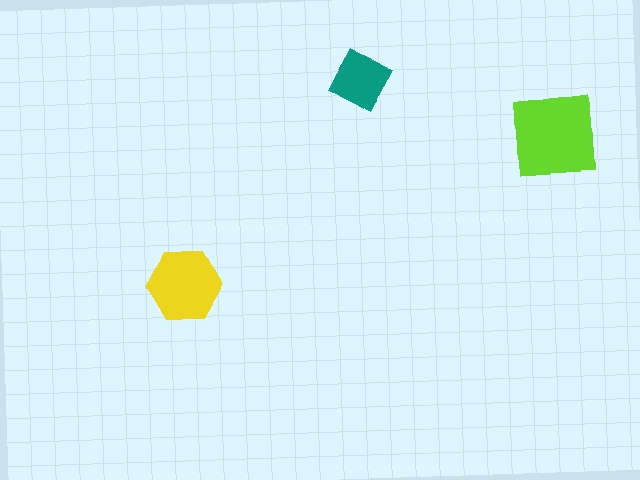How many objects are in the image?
There are 3 objects in the image.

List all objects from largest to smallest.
The lime square, the yellow hexagon, the teal diamond.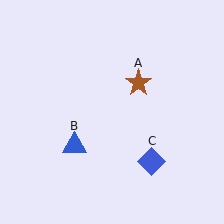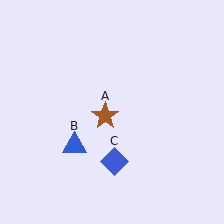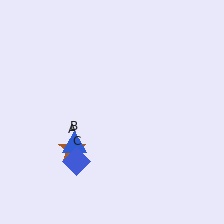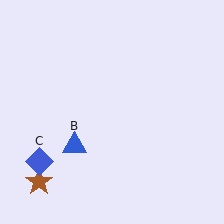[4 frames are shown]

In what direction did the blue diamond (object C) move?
The blue diamond (object C) moved left.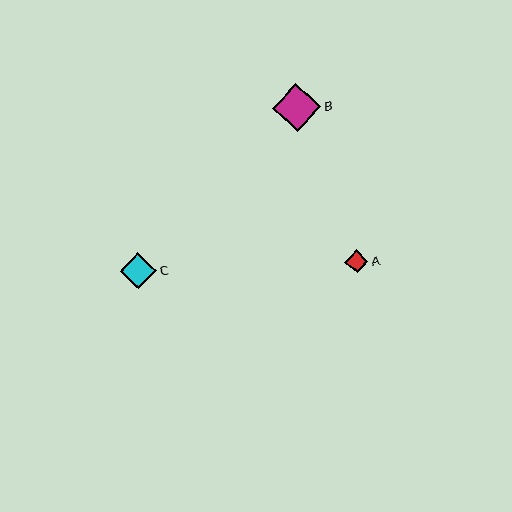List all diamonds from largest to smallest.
From largest to smallest: B, C, A.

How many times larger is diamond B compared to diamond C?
Diamond B is approximately 1.3 times the size of diamond C.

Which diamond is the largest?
Diamond B is the largest with a size of approximately 48 pixels.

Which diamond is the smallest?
Diamond A is the smallest with a size of approximately 23 pixels.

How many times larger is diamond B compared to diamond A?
Diamond B is approximately 2.1 times the size of diamond A.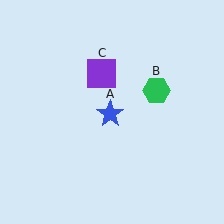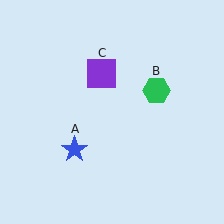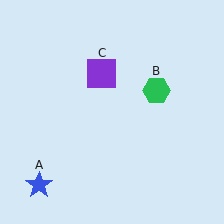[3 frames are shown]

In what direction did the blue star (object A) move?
The blue star (object A) moved down and to the left.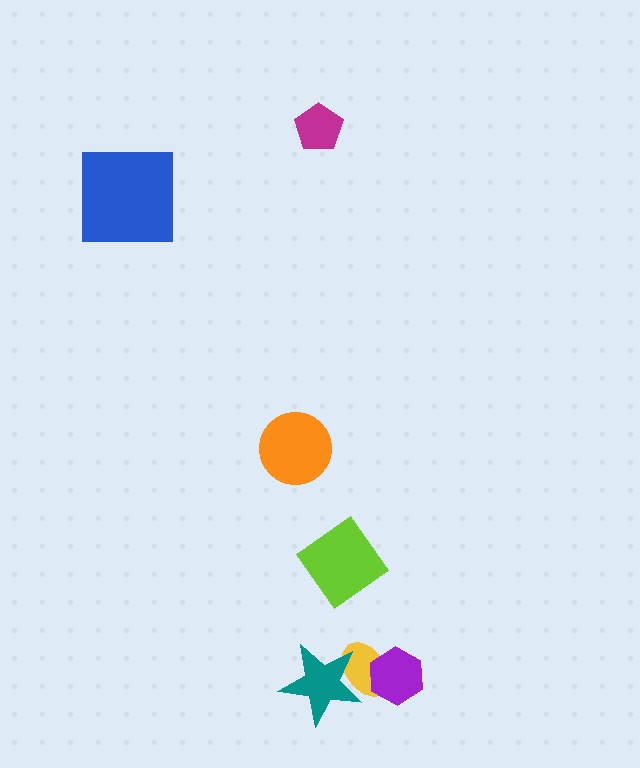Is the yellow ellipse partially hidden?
Yes, it is partially covered by another shape.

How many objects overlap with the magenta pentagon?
0 objects overlap with the magenta pentagon.